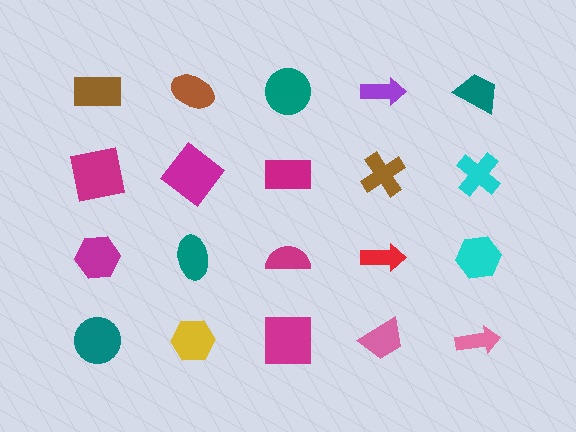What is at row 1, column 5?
A teal trapezoid.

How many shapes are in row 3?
5 shapes.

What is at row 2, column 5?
A cyan cross.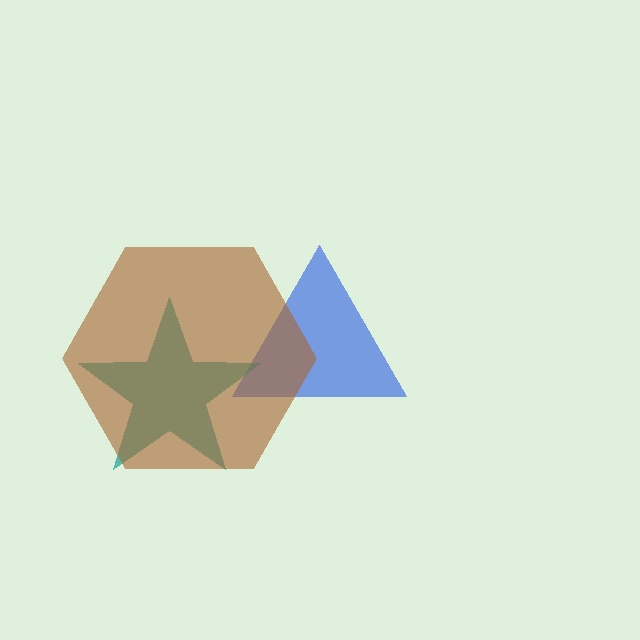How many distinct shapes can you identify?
There are 3 distinct shapes: a blue triangle, a teal star, a brown hexagon.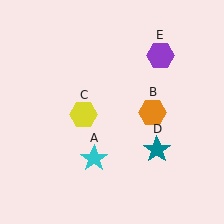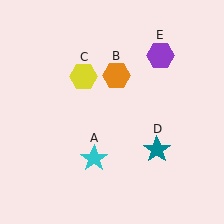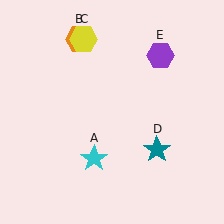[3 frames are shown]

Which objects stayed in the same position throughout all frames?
Cyan star (object A) and teal star (object D) and purple hexagon (object E) remained stationary.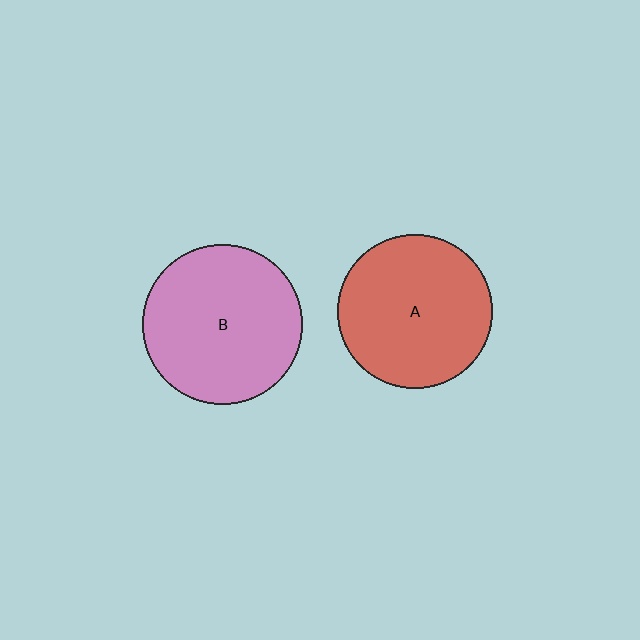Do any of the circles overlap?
No, none of the circles overlap.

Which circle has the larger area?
Circle B (pink).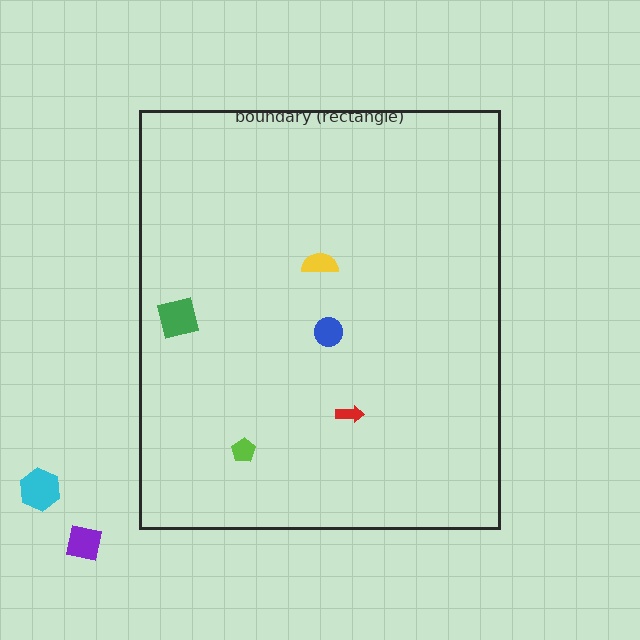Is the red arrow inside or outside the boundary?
Inside.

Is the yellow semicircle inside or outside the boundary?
Inside.